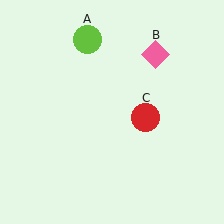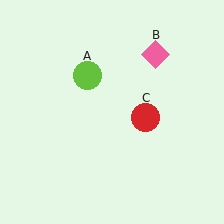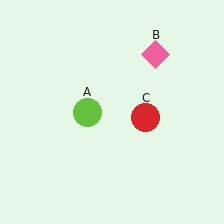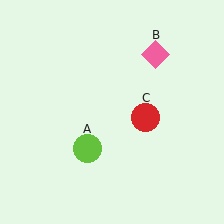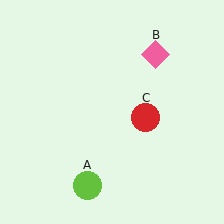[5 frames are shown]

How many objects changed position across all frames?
1 object changed position: lime circle (object A).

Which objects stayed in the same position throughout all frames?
Pink diamond (object B) and red circle (object C) remained stationary.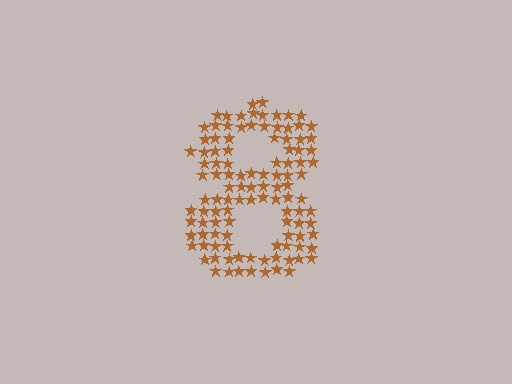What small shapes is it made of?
It is made of small stars.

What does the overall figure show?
The overall figure shows the digit 8.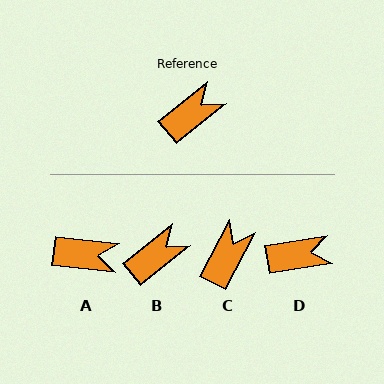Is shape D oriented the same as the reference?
No, it is off by about 29 degrees.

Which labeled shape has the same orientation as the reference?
B.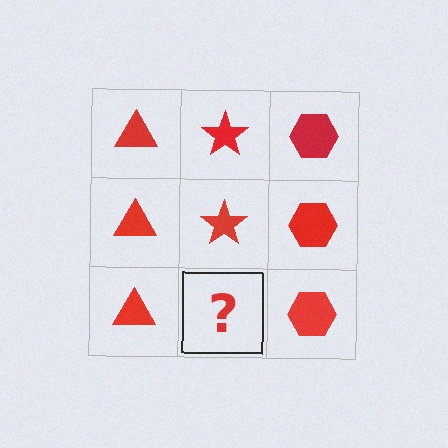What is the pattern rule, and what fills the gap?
The rule is that each column has a consistent shape. The gap should be filled with a red star.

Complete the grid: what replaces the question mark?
The question mark should be replaced with a red star.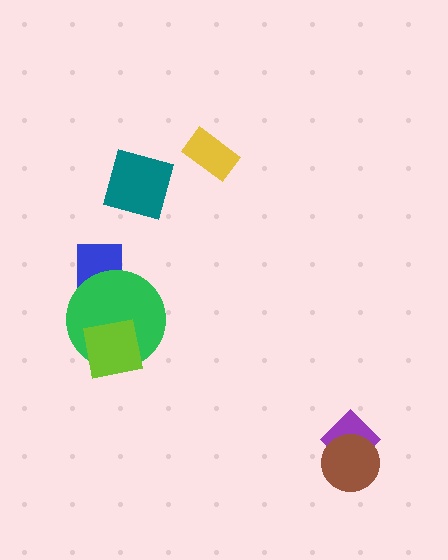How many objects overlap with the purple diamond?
1 object overlaps with the purple diamond.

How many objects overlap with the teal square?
0 objects overlap with the teal square.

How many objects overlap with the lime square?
1 object overlaps with the lime square.